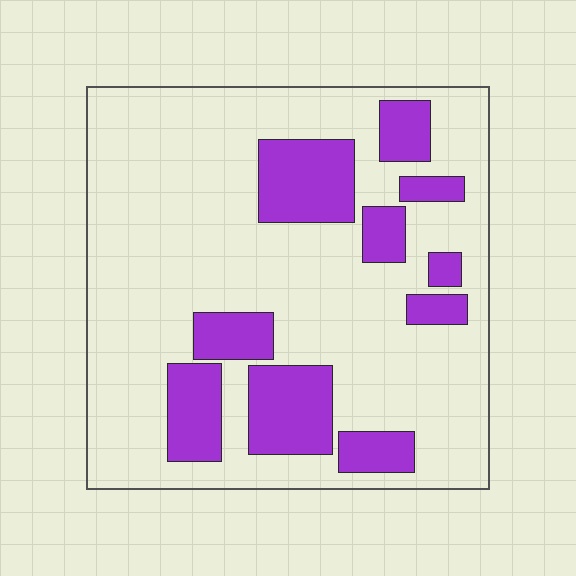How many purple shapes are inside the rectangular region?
10.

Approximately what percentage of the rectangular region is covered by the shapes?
Approximately 25%.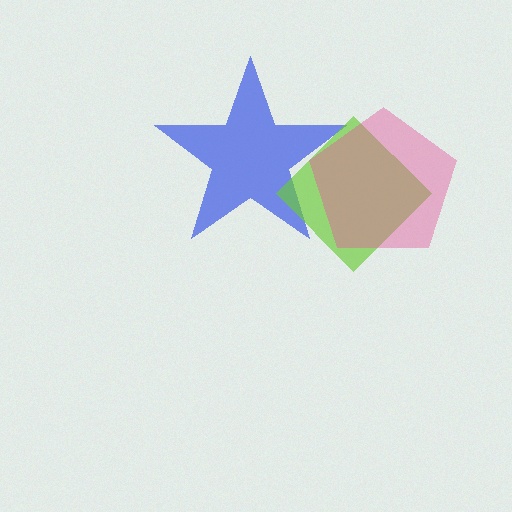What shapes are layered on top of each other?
The layered shapes are: a blue star, a lime diamond, a pink pentagon.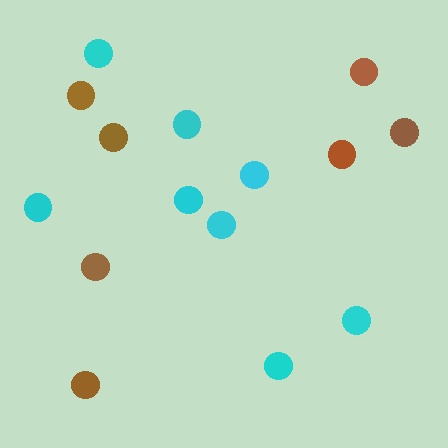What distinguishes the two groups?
There are 2 groups: one group of cyan circles (8) and one group of brown circles (7).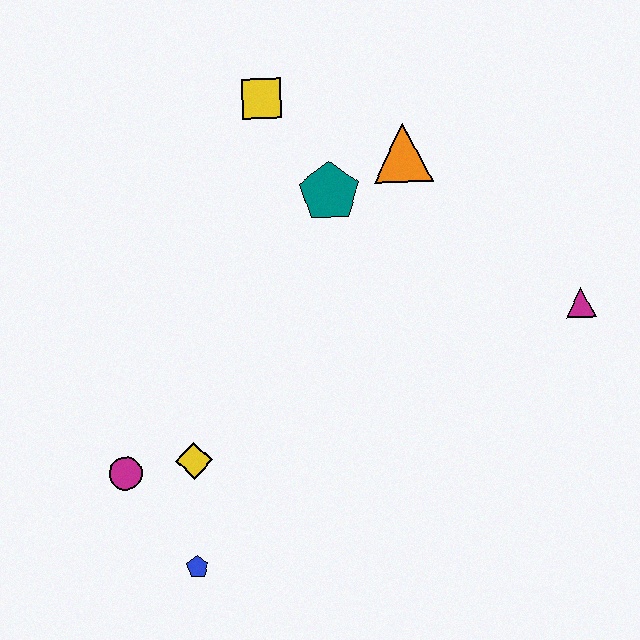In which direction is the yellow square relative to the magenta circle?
The yellow square is above the magenta circle.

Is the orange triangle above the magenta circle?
Yes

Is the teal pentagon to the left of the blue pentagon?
No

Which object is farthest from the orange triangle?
The blue pentagon is farthest from the orange triangle.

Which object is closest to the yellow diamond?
The magenta circle is closest to the yellow diamond.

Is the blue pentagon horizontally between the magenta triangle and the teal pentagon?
No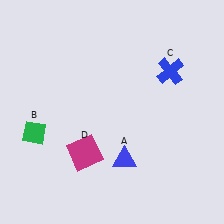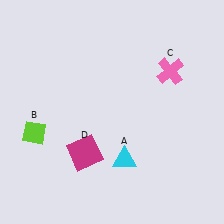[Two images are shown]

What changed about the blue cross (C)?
In Image 1, C is blue. In Image 2, it changed to pink.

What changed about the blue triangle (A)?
In Image 1, A is blue. In Image 2, it changed to cyan.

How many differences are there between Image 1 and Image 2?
There are 3 differences between the two images.